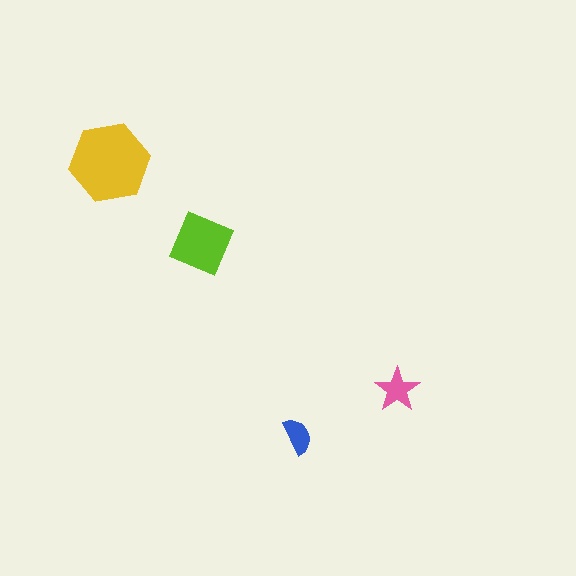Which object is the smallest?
The blue semicircle.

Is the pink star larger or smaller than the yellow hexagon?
Smaller.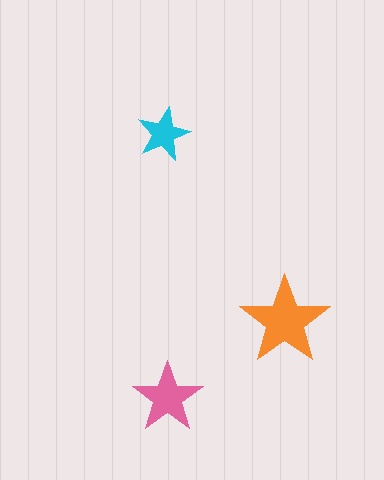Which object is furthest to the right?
The orange star is rightmost.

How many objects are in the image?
There are 3 objects in the image.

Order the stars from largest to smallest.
the orange one, the pink one, the cyan one.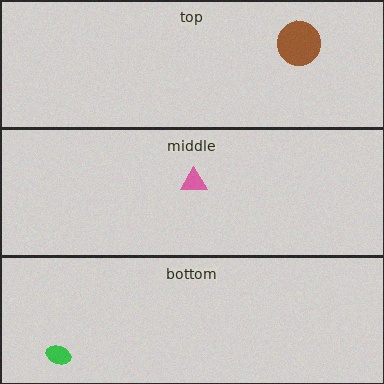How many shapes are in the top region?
2.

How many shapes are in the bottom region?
1.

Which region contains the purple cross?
The top region.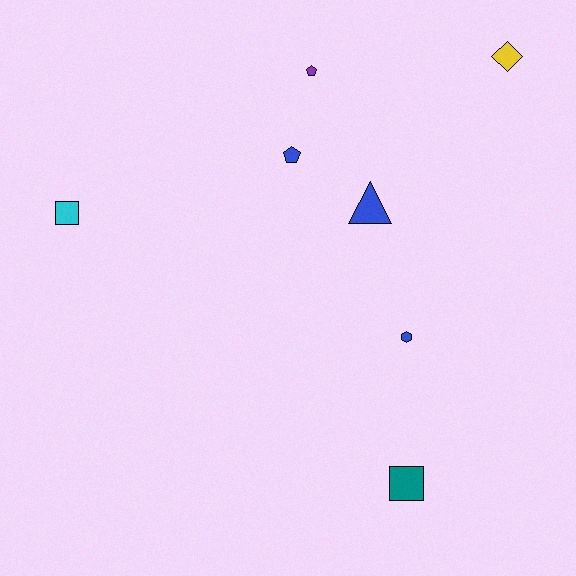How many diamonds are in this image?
There is 1 diamond.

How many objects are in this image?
There are 7 objects.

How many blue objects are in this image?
There are 3 blue objects.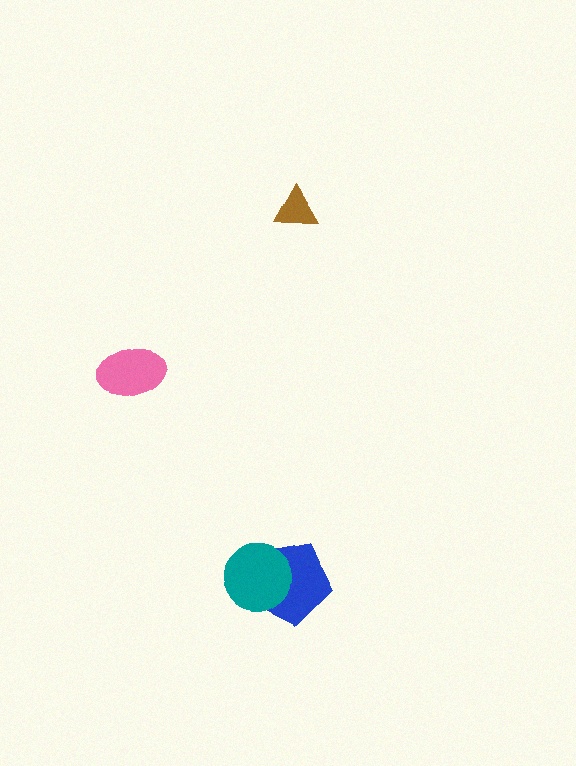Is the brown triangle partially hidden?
No, no other shape covers it.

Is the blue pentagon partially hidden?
Yes, it is partially covered by another shape.